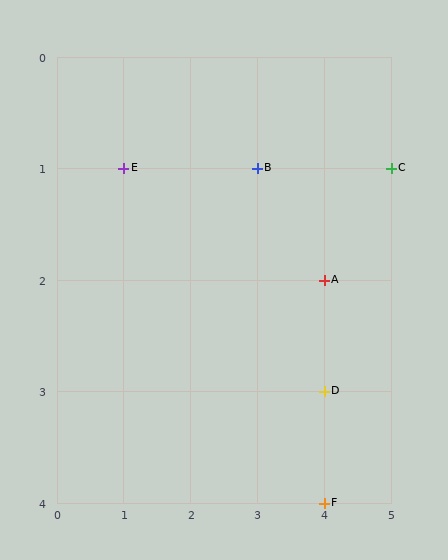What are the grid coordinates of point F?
Point F is at grid coordinates (4, 4).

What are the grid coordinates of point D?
Point D is at grid coordinates (4, 3).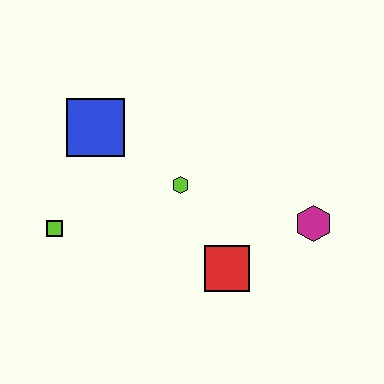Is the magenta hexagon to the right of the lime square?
Yes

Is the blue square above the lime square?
Yes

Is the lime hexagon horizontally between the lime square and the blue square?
No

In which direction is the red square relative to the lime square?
The red square is to the right of the lime square.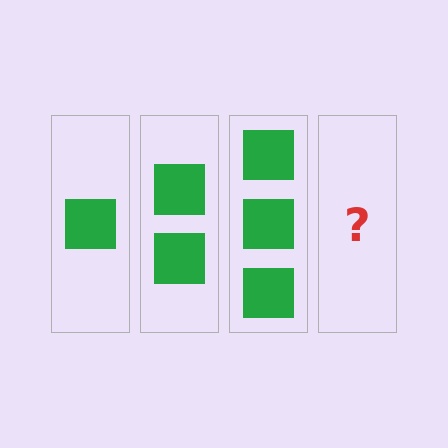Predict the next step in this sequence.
The next step is 4 squares.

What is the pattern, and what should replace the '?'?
The pattern is that each step adds one more square. The '?' should be 4 squares.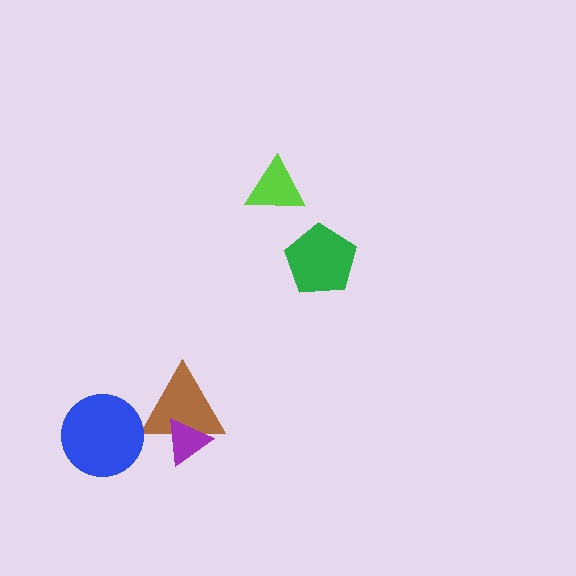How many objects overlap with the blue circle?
0 objects overlap with the blue circle.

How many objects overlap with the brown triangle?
1 object overlaps with the brown triangle.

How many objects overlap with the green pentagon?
0 objects overlap with the green pentagon.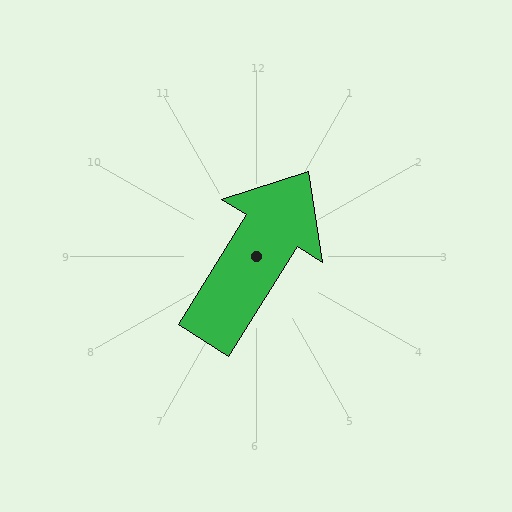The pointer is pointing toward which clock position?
Roughly 1 o'clock.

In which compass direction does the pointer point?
Northeast.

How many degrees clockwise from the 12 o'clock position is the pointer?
Approximately 32 degrees.